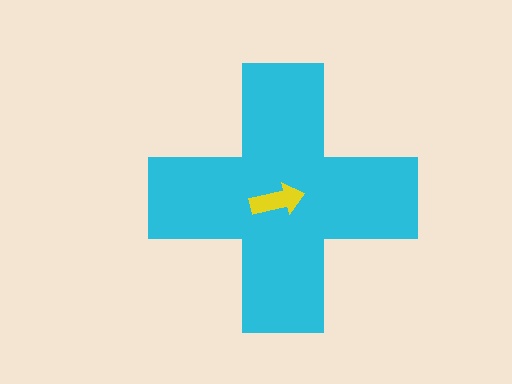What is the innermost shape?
The yellow arrow.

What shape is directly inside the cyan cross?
The yellow arrow.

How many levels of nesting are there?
2.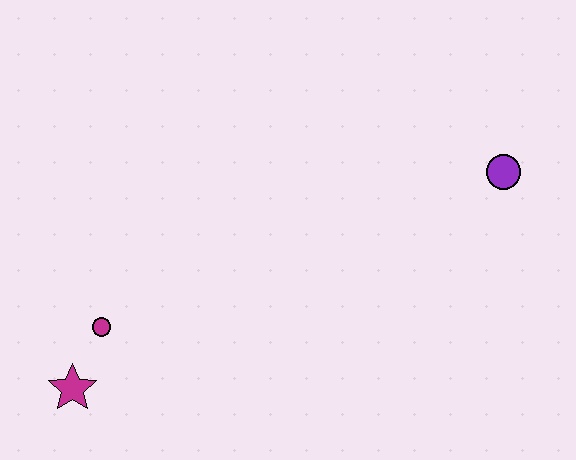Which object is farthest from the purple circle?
The magenta star is farthest from the purple circle.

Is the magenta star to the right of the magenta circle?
No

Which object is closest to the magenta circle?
The magenta star is closest to the magenta circle.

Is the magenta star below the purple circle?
Yes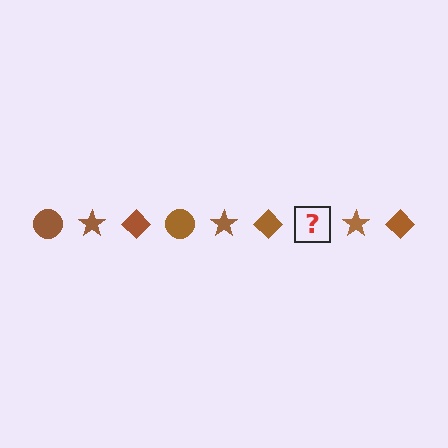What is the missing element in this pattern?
The missing element is a brown circle.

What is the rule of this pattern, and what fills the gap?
The rule is that the pattern cycles through circle, star, diamond shapes in brown. The gap should be filled with a brown circle.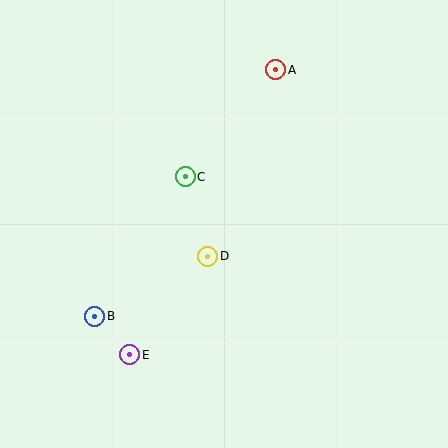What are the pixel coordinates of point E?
Point E is at (130, 355).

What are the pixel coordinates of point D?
Point D is at (208, 256).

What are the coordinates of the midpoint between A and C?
The midpoint between A and C is at (230, 123).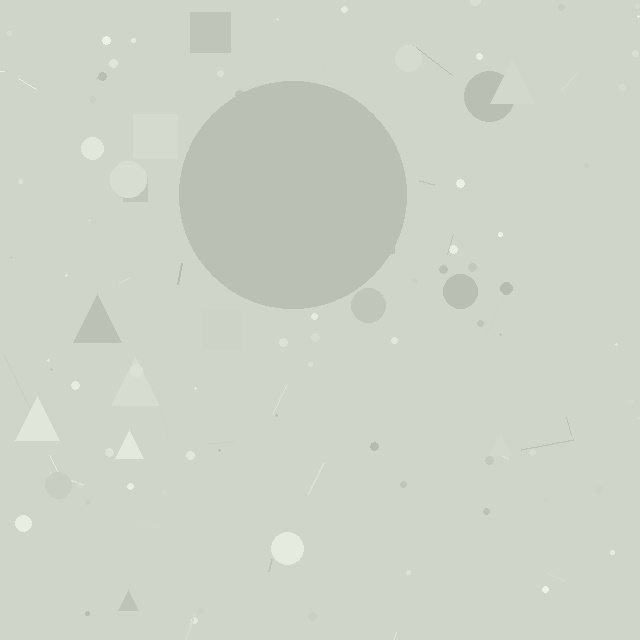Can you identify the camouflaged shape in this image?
The camouflaged shape is a circle.